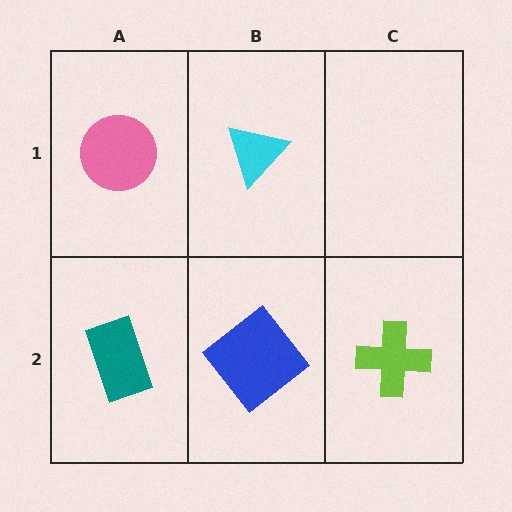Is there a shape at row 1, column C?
No, that cell is empty.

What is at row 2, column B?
A blue diamond.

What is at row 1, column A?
A pink circle.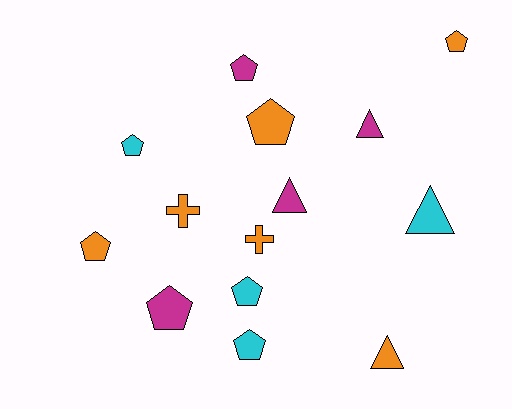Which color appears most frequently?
Orange, with 6 objects.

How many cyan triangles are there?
There is 1 cyan triangle.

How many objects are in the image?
There are 14 objects.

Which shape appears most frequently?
Pentagon, with 8 objects.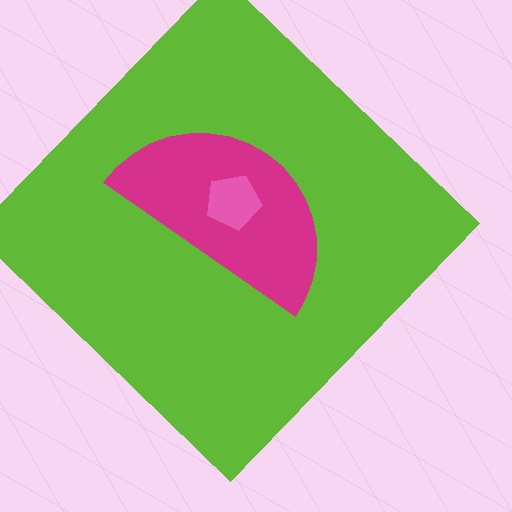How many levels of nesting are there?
3.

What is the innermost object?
The pink pentagon.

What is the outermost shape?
The lime diamond.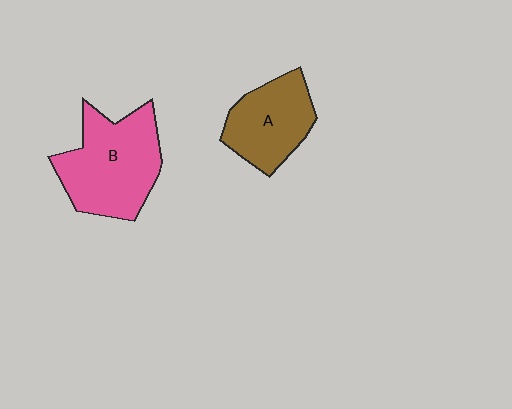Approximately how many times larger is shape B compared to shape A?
Approximately 1.4 times.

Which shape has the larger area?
Shape B (pink).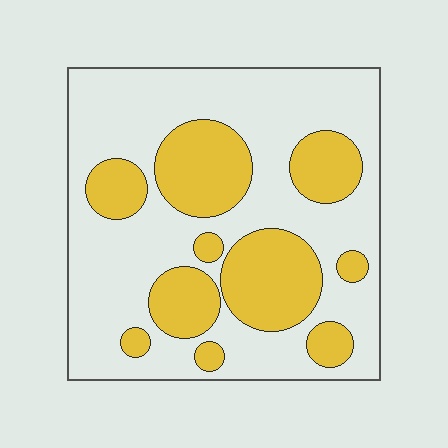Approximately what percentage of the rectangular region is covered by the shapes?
Approximately 35%.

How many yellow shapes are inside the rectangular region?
10.